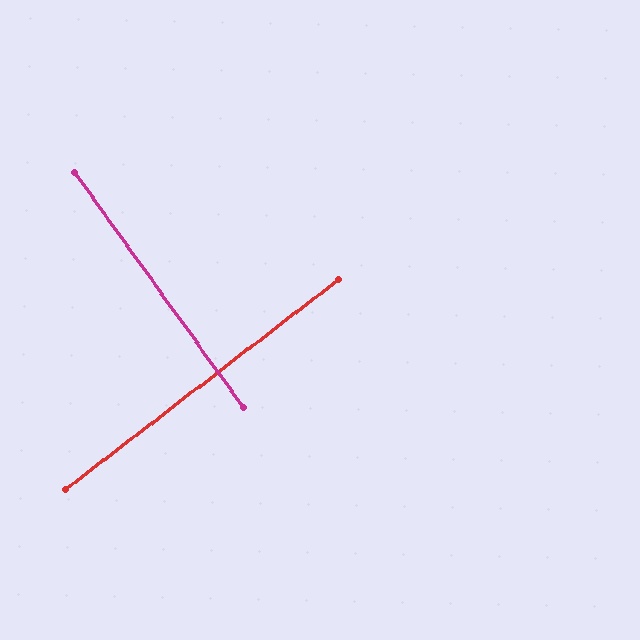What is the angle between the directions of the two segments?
Approximately 88 degrees.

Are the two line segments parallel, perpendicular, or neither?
Perpendicular — they meet at approximately 88°.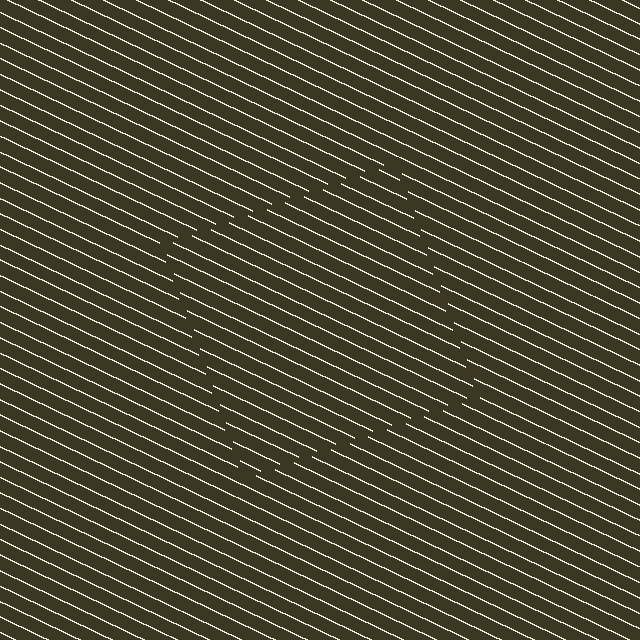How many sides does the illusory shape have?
4 sides — the line-ends trace a square.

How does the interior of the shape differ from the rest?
The interior of the shape contains the same grating, shifted by half a period — the contour is defined by the phase discontinuity where line-ends from the inner and outer gratings abut.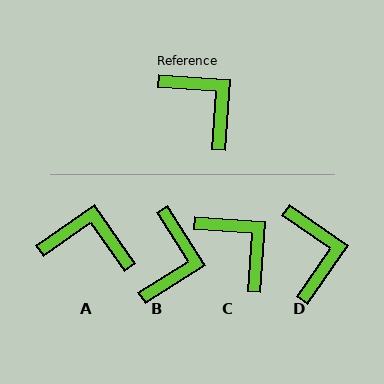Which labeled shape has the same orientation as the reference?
C.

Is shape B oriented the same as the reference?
No, it is off by about 54 degrees.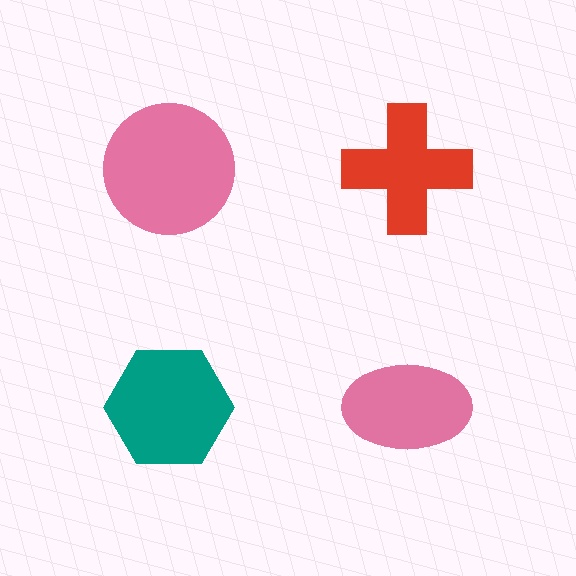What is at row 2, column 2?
A pink ellipse.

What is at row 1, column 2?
A red cross.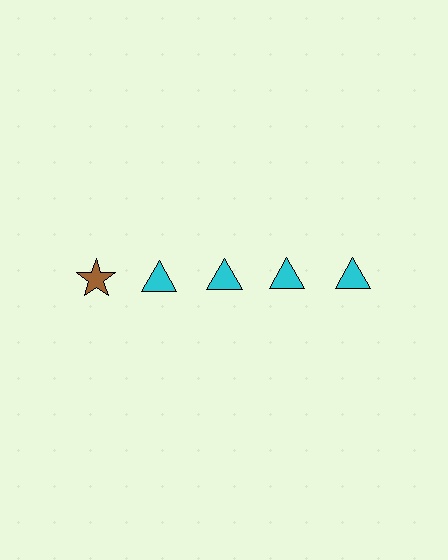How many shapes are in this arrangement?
There are 5 shapes arranged in a grid pattern.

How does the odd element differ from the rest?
It differs in both color (brown instead of cyan) and shape (star instead of triangle).